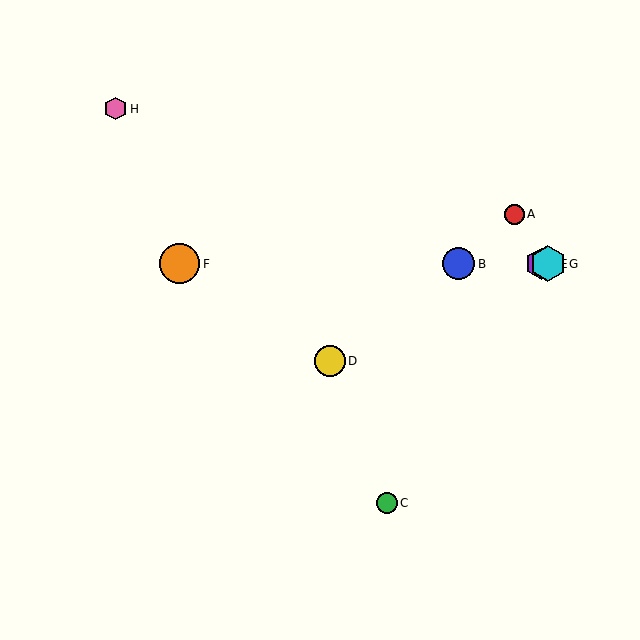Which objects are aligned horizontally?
Objects B, E, F, G are aligned horizontally.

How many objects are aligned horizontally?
4 objects (B, E, F, G) are aligned horizontally.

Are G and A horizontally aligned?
No, G is at y≈264 and A is at y≈214.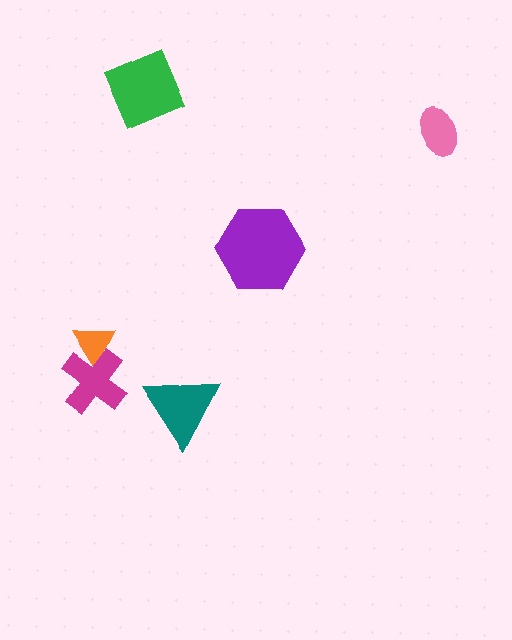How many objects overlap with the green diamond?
0 objects overlap with the green diamond.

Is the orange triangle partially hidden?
Yes, it is partially covered by another shape.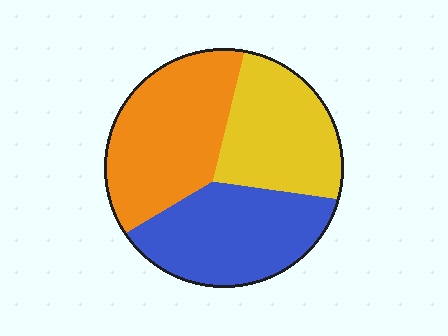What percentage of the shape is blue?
Blue covers 34% of the shape.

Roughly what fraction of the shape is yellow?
Yellow covers roughly 30% of the shape.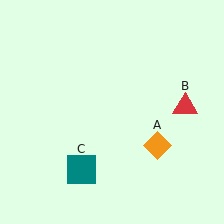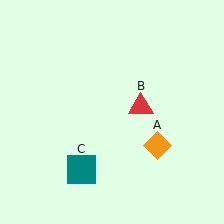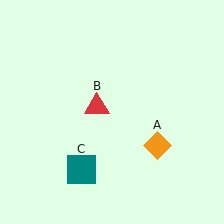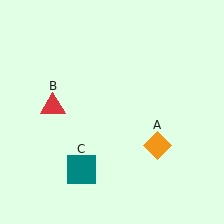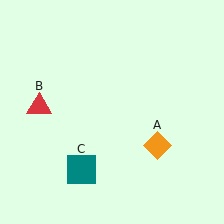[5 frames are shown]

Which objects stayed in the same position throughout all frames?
Orange diamond (object A) and teal square (object C) remained stationary.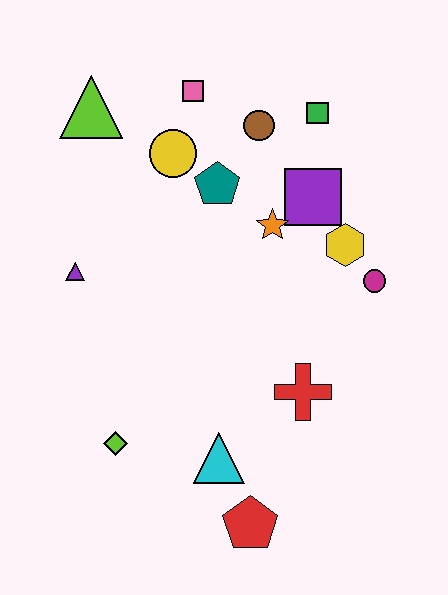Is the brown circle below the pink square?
Yes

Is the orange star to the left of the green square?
Yes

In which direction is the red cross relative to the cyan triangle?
The red cross is to the right of the cyan triangle.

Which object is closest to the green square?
The brown circle is closest to the green square.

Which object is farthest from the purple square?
The red pentagon is farthest from the purple square.